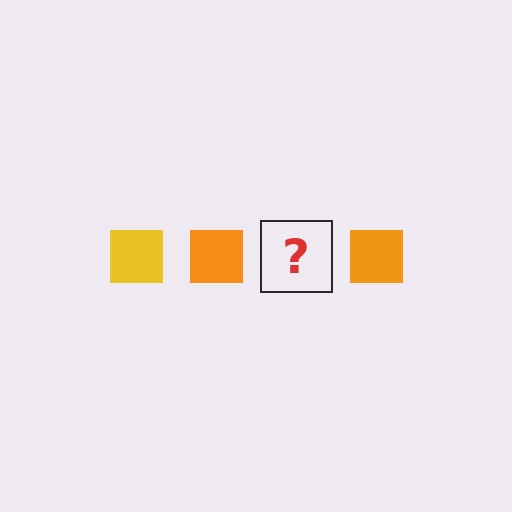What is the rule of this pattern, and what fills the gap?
The rule is that the pattern cycles through yellow, orange squares. The gap should be filled with a yellow square.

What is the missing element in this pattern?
The missing element is a yellow square.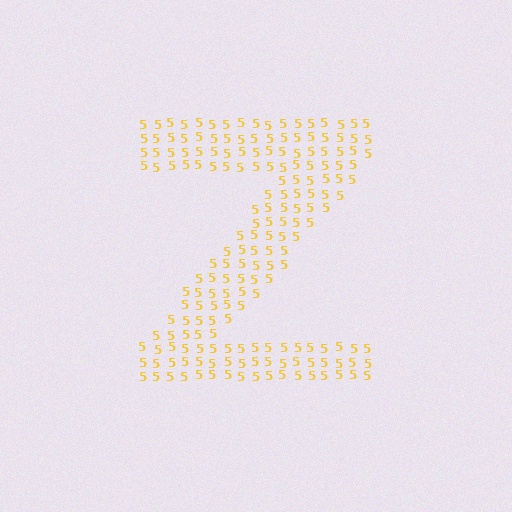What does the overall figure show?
The overall figure shows the letter Z.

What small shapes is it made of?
It is made of small digit 5's.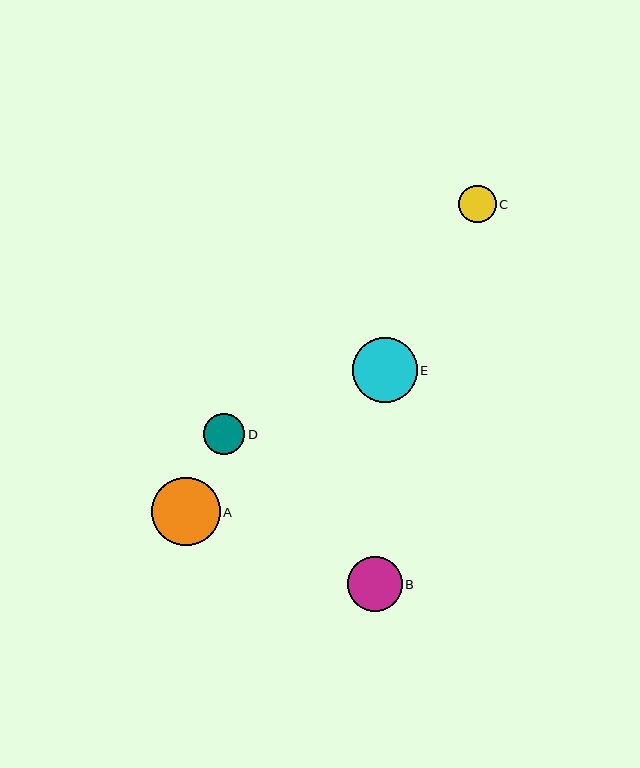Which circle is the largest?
Circle A is the largest with a size of approximately 68 pixels.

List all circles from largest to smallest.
From largest to smallest: A, E, B, D, C.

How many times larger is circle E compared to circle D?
Circle E is approximately 1.6 times the size of circle D.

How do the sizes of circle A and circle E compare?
Circle A and circle E are approximately the same size.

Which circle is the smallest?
Circle C is the smallest with a size of approximately 38 pixels.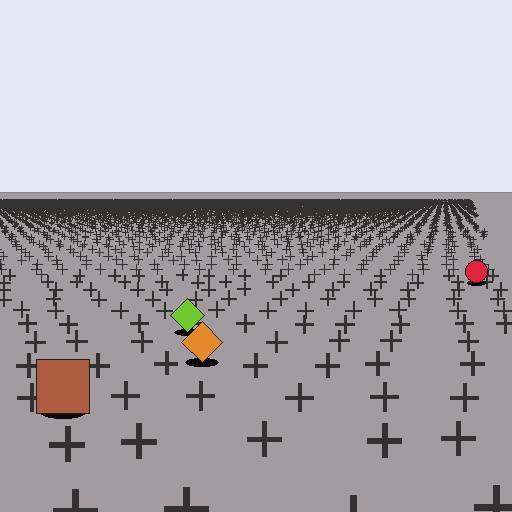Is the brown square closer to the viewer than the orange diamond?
Yes. The brown square is closer — you can tell from the texture gradient: the ground texture is coarser near it.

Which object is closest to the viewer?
The brown square is closest. The texture marks near it are larger and more spread out.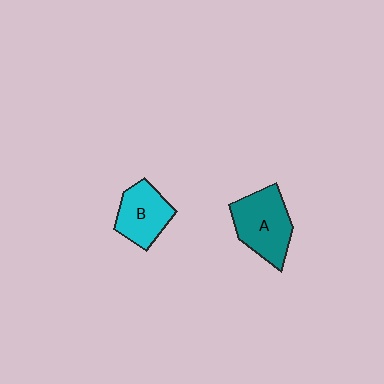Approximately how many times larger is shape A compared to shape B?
Approximately 1.3 times.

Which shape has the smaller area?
Shape B (cyan).